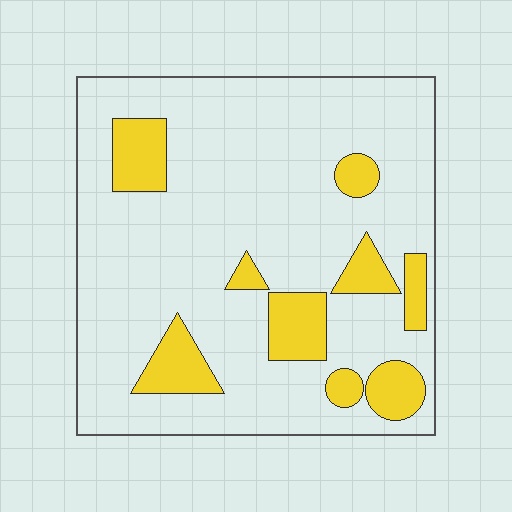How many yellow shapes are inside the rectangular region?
9.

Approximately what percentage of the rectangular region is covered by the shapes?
Approximately 20%.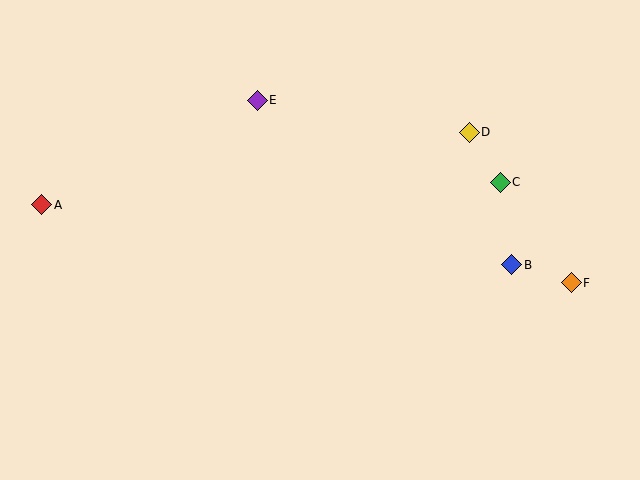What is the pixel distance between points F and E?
The distance between F and E is 363 pixels.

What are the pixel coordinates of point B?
Point B is at (512, 265).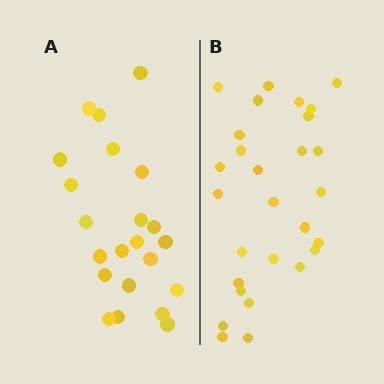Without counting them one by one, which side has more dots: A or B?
Region B (the right region) has more dots.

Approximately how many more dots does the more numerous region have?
Region B has about 6 more dots than region A.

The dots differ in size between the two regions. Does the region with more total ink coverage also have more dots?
No. Region A has more total ink coverage because its dots are larger, but region B actually contains more individual dots. Total area can be misleading — the number of items is what matters here.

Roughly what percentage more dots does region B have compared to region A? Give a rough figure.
About 25% more.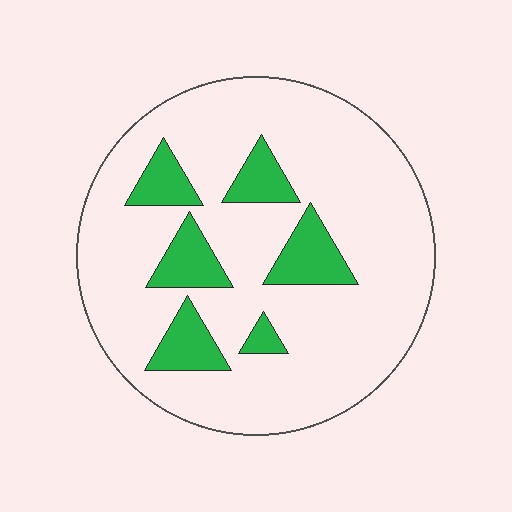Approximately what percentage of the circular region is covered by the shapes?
Approximately 15%.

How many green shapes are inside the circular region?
6.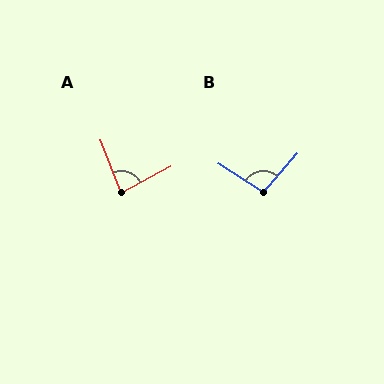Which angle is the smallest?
A, at approximately 83 degrees.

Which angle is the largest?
B, at approximately 98 degrees.